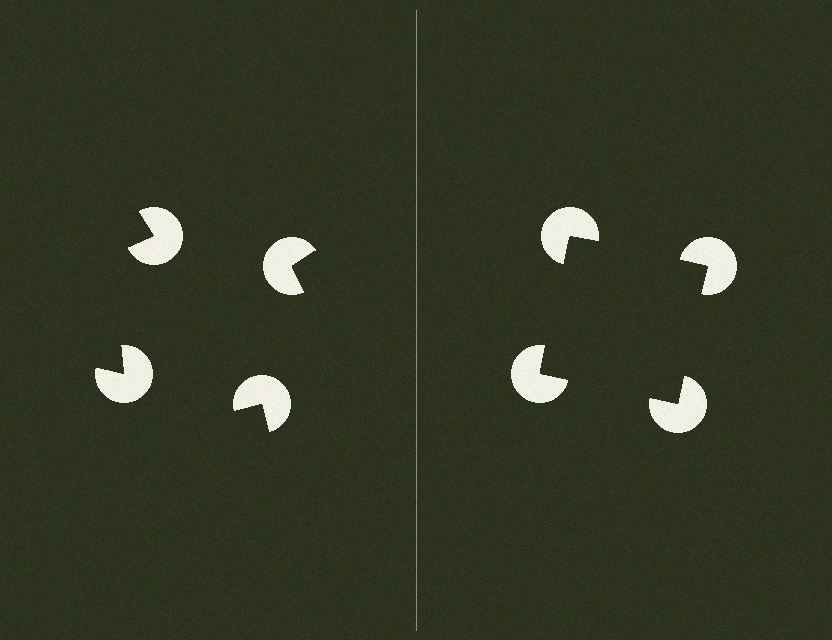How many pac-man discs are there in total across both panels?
8 — 4 on each side.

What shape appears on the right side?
An illusory square.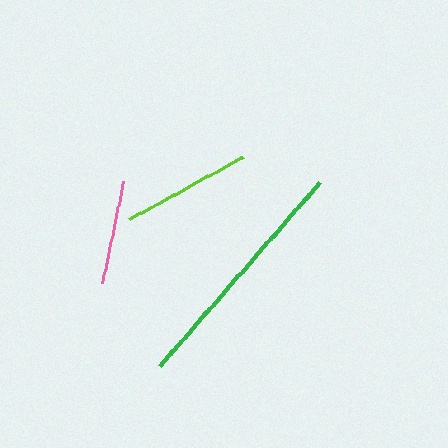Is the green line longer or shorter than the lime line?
The green line is longer than the lime line.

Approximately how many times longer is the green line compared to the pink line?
The green line is approximately 2.4 times the length of the pink line.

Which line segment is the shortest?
The pink line is the shortest at approximately 104 pixels.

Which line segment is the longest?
The green line is the longest at approximately 244 pixels.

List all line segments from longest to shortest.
From longest to shortest: green, lime, pink.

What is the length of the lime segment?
The lime segment is approximately 130 pixels long.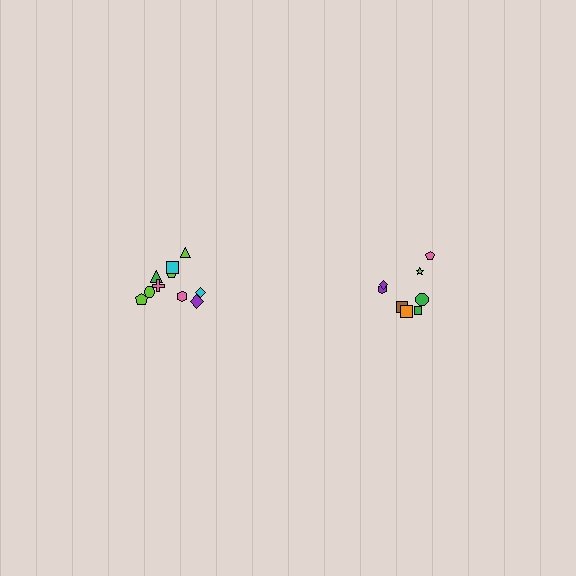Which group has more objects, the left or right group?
The left group.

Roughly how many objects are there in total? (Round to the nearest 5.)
Roughly 20 objects in total.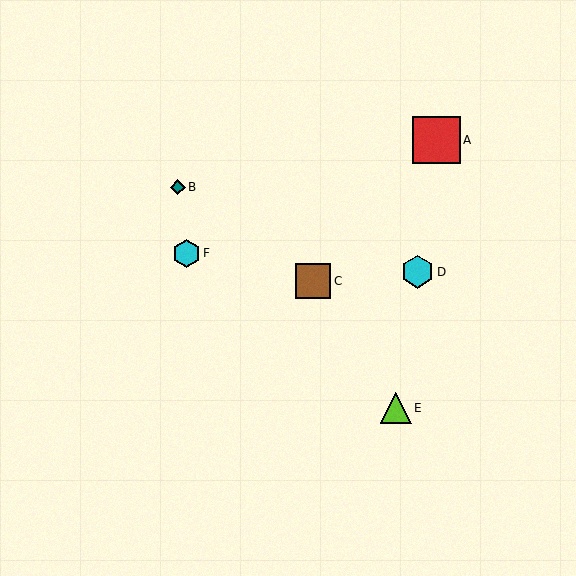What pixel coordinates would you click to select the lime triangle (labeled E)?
Click at (396, 408) to select the lime triangle E.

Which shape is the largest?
The red square (labeled A) is the largest.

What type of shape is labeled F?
Shape F is a cyan hexagon.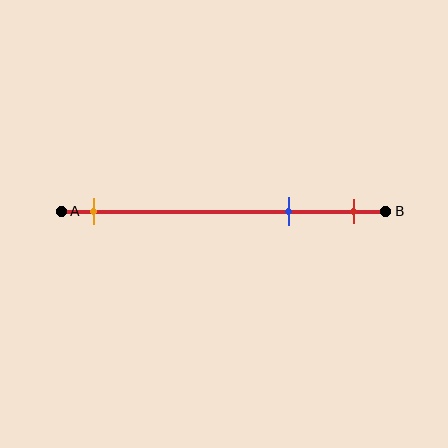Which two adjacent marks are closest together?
The blue and red marks are the closest adjacent pair.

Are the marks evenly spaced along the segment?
No, the marks are not evenly spaced.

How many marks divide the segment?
There are 3 marks dividing the segment.